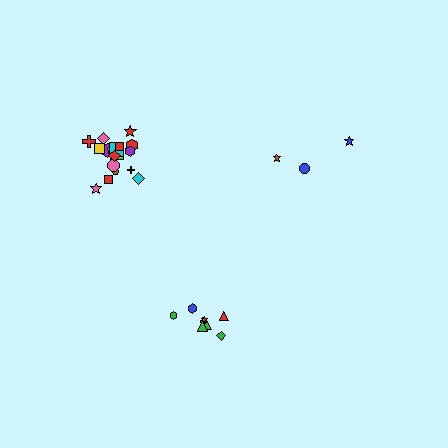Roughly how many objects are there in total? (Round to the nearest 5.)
Roughly 30 objects in total.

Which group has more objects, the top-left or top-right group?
The top-left group.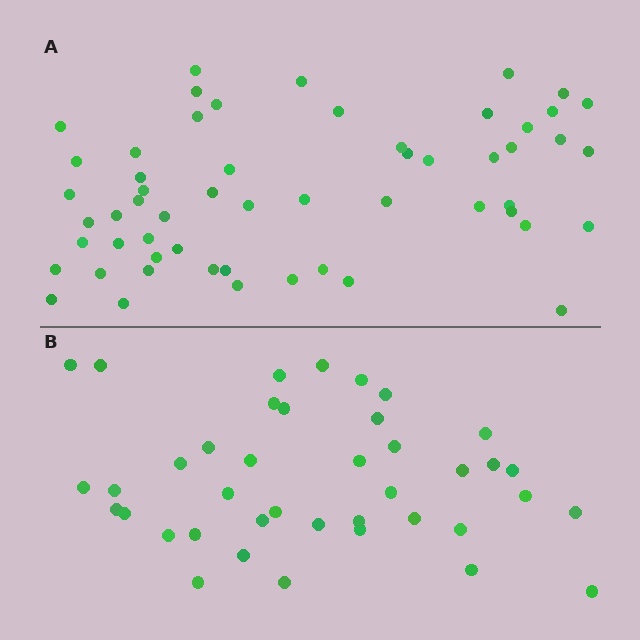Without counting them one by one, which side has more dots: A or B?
Region A (the top region) has more dots.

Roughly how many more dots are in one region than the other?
Region A has approximately 15 more dots than region B.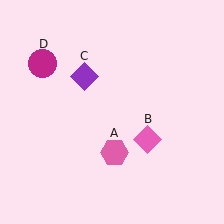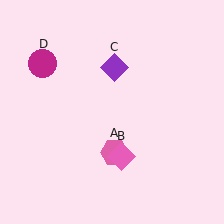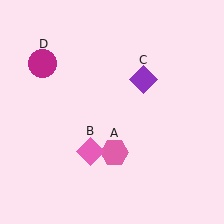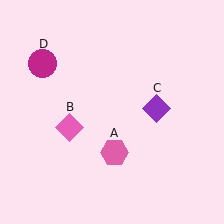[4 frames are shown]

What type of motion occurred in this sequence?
The pink diamond (object B), purple diamond (object C) rotated clockwise around the center of the scene.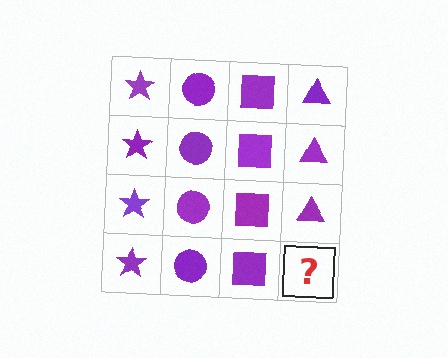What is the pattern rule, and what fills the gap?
The rule is that each column has a consistent shape. The gap should be filled with a purple triangle.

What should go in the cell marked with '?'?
The missing cell should contain a purple triangle.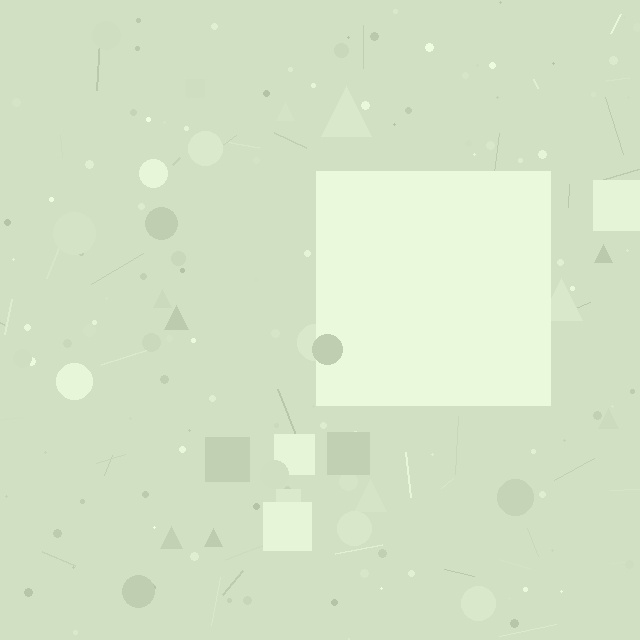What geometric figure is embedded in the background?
A square is embedded in the background.